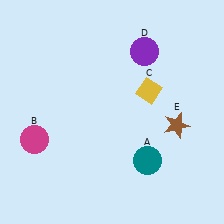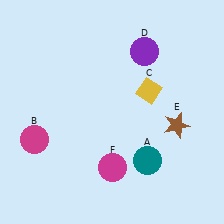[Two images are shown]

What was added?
A magenta circle (F) was added in Image 2.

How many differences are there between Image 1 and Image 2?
There is 1 difference between the two images.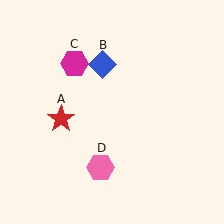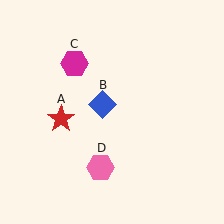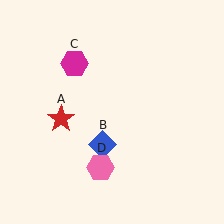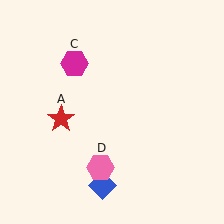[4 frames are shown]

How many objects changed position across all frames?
1 object changed position: blue diamond (object B).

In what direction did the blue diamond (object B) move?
The blue diamond (object B) moved down.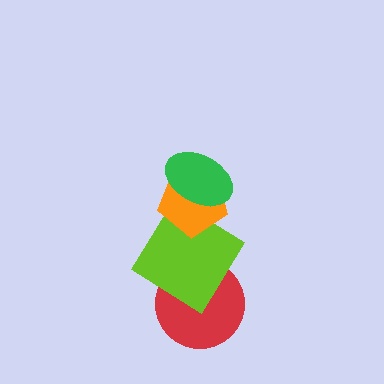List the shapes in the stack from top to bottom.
From top to bottom: the green ellipse, the orange pentagon, the lime diamond, the red circle.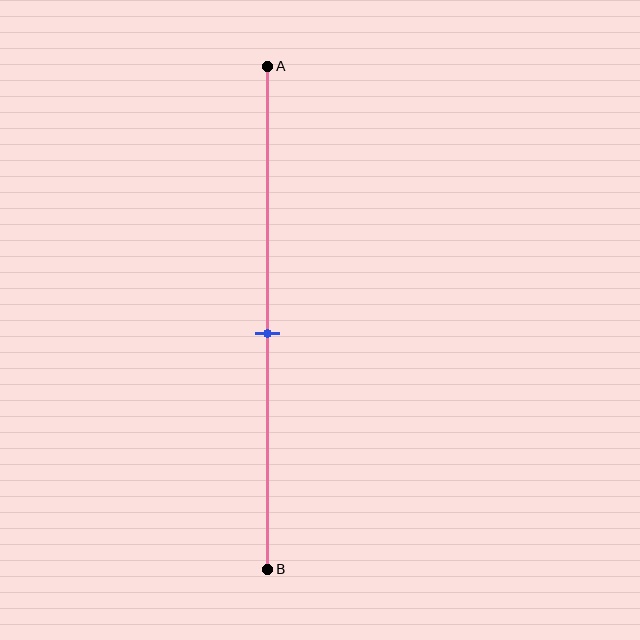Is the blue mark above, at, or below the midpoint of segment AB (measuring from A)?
The blue mark is below the midpoint of segment AB.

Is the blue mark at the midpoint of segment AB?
No, the mark is at about 55% from A, not at the 50% midpoint.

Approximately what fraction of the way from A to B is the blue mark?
The blue mark is approximately 55% of the way from A to B.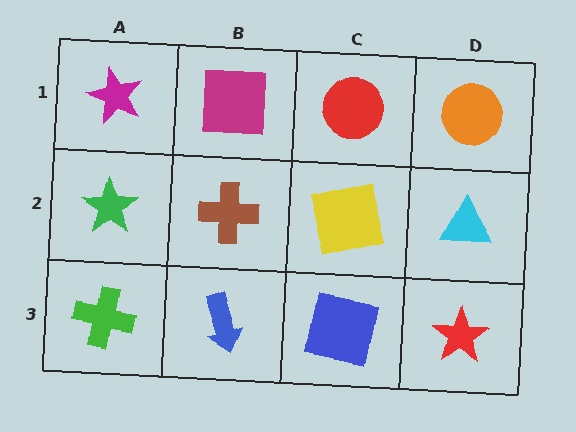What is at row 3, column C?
A blue square.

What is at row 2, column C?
A yellow square.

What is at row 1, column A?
A magenta star.